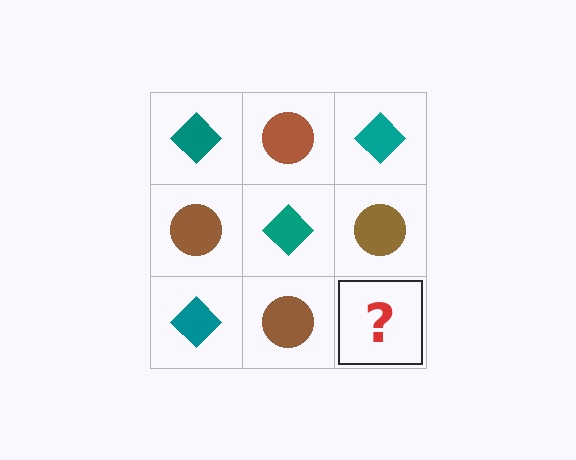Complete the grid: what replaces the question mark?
The question mark should be replaced with a teal diamond.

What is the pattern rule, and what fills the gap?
The rule is that it alternates teal diamond and brown circle in a checkerboard pattern. The gap should be filled with a teal diamond.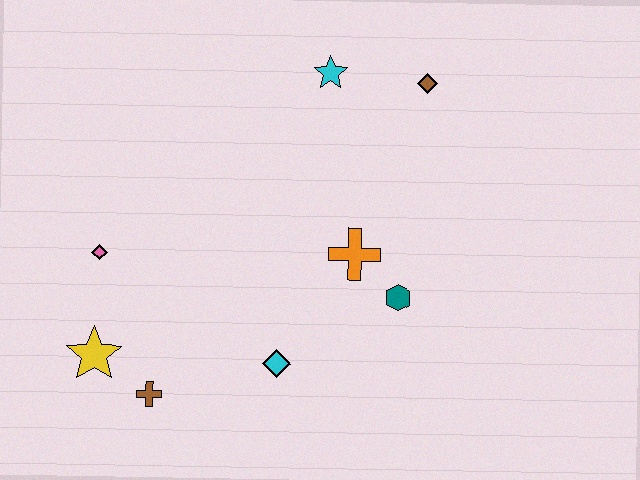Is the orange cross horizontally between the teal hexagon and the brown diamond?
No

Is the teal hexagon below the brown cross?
No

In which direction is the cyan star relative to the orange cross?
The cyan star is above the orange cross.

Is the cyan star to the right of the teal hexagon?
No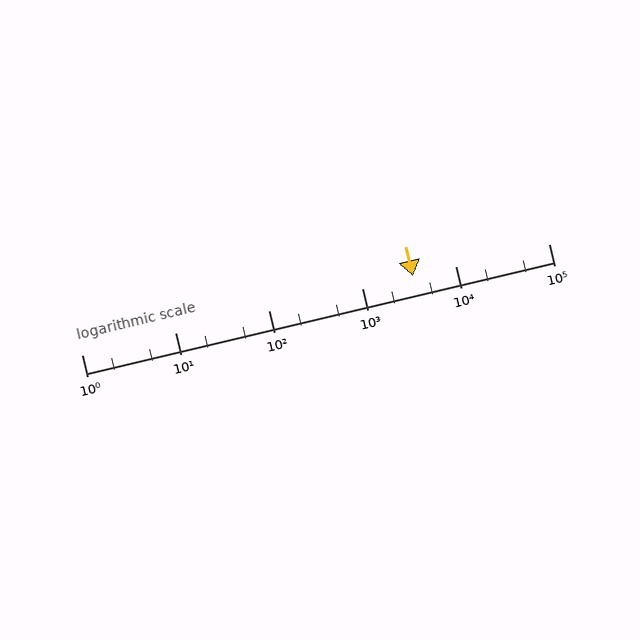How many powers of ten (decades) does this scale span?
The scale spans 5 decades, from 1 to 100000.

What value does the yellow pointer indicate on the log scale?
The pointer indicates approximately 3500.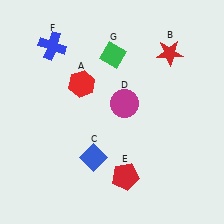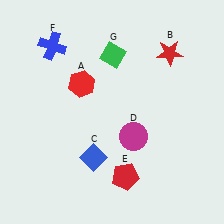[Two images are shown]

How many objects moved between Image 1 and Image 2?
1 object moved between the two images.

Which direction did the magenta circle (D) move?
The magenta circle (D) moved down.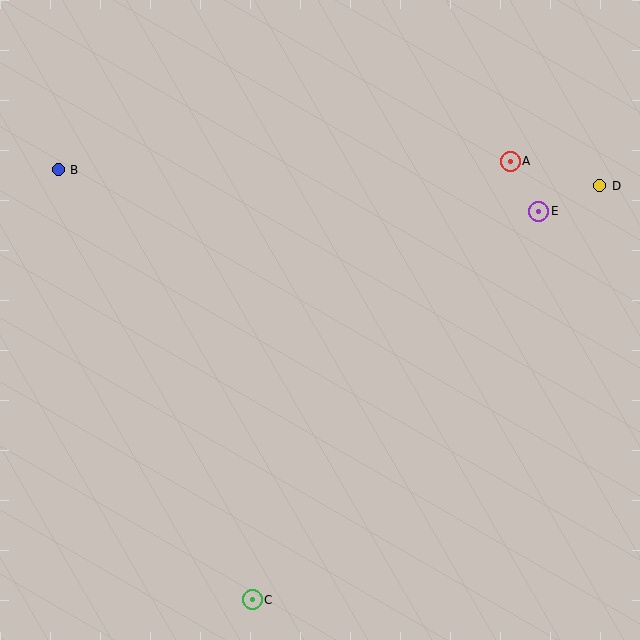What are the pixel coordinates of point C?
Point C is at (252, 600).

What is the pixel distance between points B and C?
The distance between B and C is 472 pixels.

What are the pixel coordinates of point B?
Point B is at (58, 170).